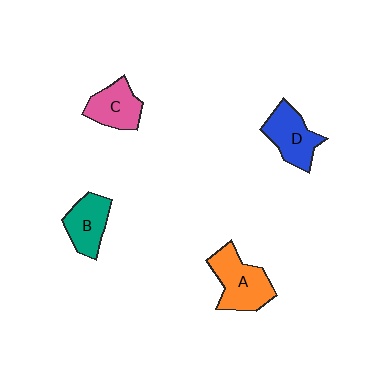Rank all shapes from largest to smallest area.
From largest to smallest: A (orange), D (blue), C (pink), B (teal).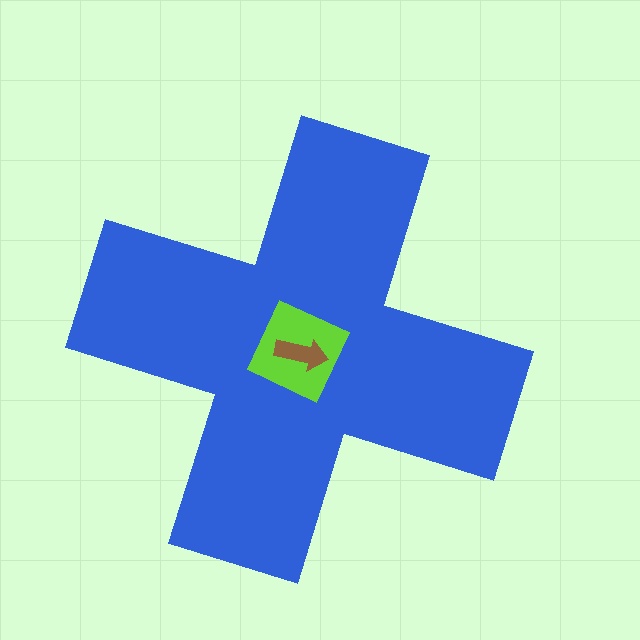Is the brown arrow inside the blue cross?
Yes.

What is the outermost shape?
The blue cross.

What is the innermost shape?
The brown arrow.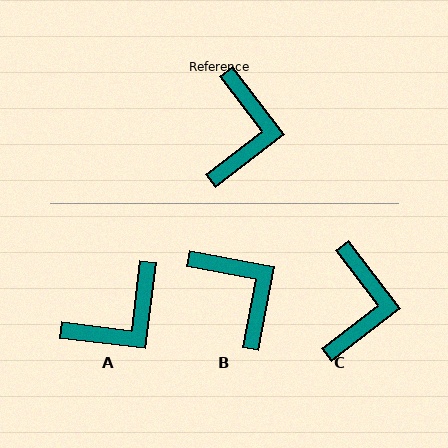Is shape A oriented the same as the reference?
No, it is off by about 44 degrees.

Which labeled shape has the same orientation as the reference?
C.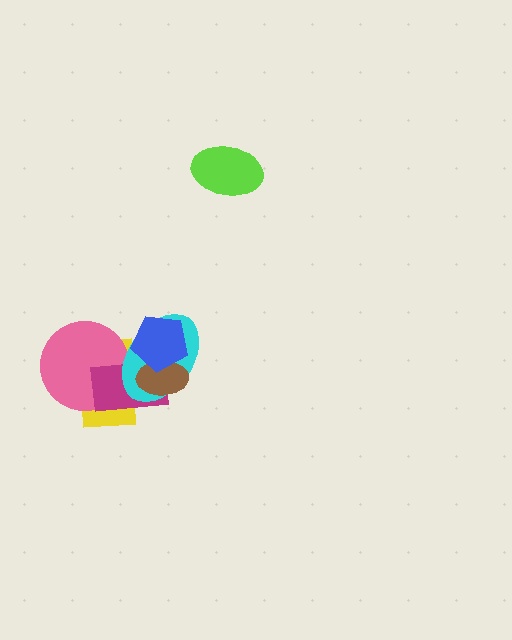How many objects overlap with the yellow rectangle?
5 objects overlap with the yellow rectangle.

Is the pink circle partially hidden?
Yes, it is partially covered by another shape.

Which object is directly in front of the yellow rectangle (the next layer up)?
The pink circle is directly in front of the yellow rectangle.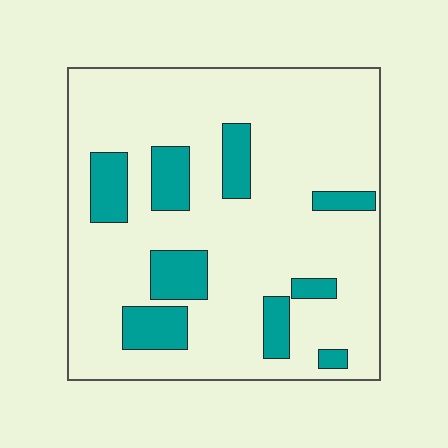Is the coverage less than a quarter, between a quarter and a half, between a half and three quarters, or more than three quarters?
Less than a quarter.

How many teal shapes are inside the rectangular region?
9.